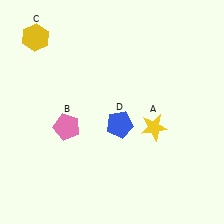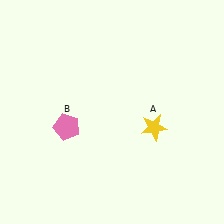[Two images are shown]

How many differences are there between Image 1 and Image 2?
There are 2 differences between the two images.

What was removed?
The yellow hexagon (C), the blue pentagon (D) were removed in Image 2.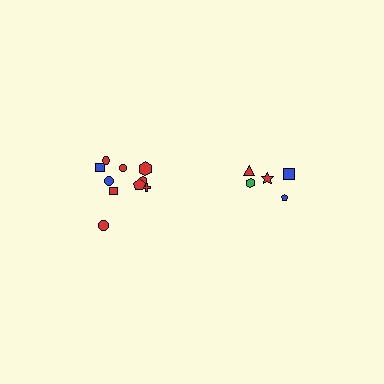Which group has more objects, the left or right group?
The left group.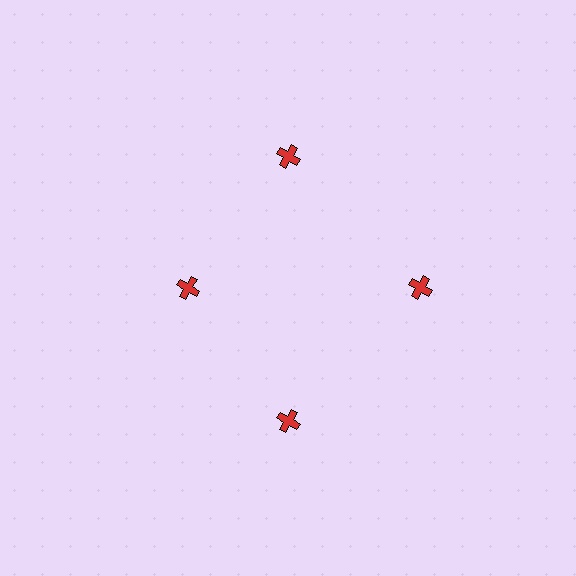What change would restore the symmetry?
The symmetry would be restored by moving it outward, back onto the ring so that all 4 crosses sit at equal angles and equal distance from the center.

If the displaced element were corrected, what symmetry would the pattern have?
It would have 4-fold rotational symmetry — the pattern would map onto itself every 90 degrees.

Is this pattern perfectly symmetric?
No. The 4 red crosses are arranged in a ring, but one element near the 9 o'clock position is pulled inward toward the center, breaking the 4-fold rotational symmetry.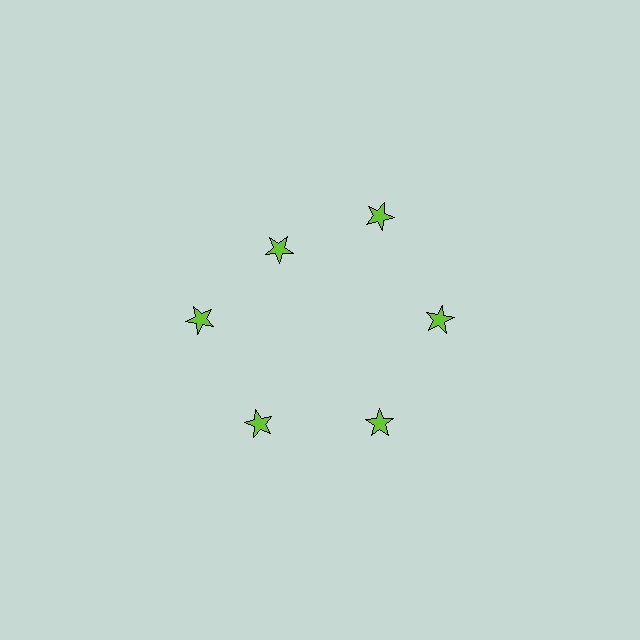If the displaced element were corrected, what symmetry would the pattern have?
It would have 6-fold rotational symmetry — the pattern would map onto itself every 60 degrees.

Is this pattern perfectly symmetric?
No. The 6 lime stars are arranged in a ring, but one element near the 11 o'clock position is pulled inward toward the center, breaking the 6-fold rotational symmetry.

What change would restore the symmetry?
The symmetry would be restored by moving it outward, back onto the ring so that all 6 stars sit at equal angles and equal distance from the center.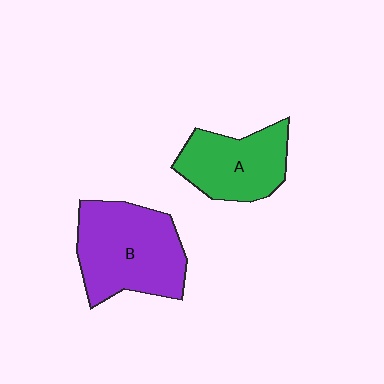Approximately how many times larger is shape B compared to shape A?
Approximately 1.4 times.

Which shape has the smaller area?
Shape A (green).